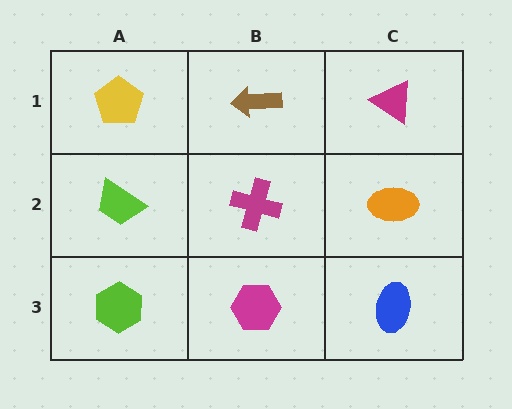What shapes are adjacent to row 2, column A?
A yellow pentagon (row 1, column A), a lime hexagon (row 3, column A), a magenta cross (row 2, column B).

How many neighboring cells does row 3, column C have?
2.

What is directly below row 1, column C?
An orange ellipse.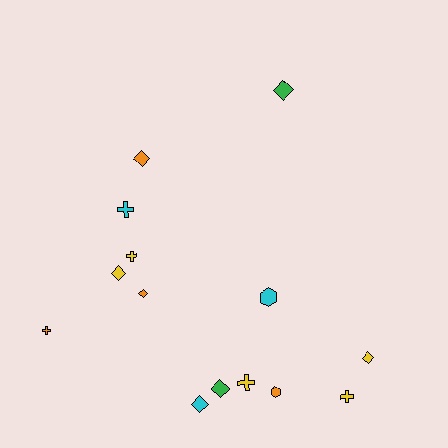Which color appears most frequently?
Yellow, with 5 objects.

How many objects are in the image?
There are 14 objects.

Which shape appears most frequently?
Diamond, with 7 objects.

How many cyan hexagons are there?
There is 1 cyan hexagon.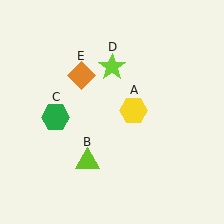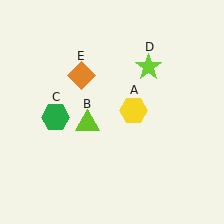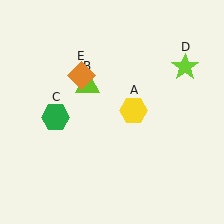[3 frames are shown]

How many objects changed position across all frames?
2 objects changed position: lime triangle (object B), lime star (object D).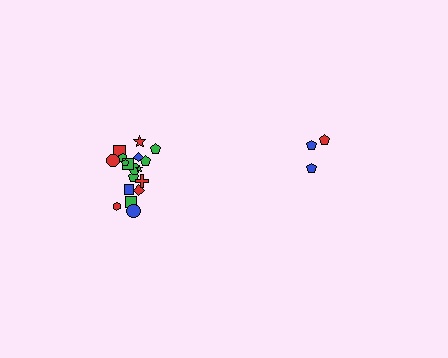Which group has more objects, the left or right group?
The left group.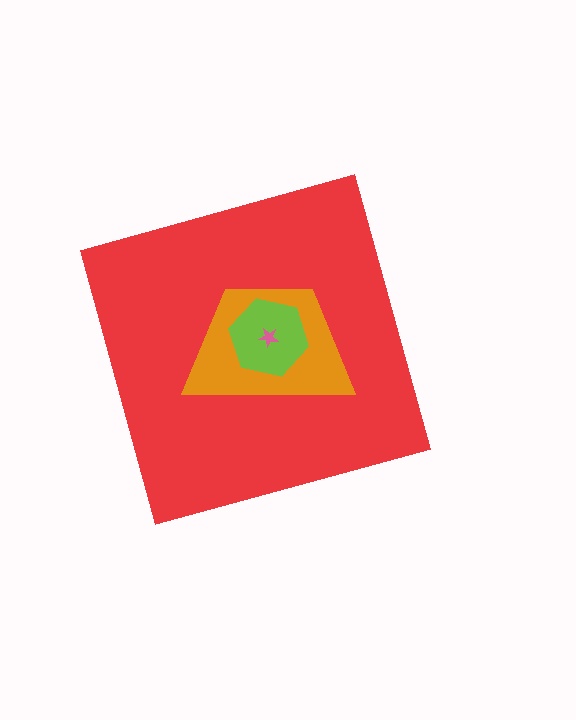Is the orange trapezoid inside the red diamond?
Yes.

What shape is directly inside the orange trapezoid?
The lime hexagon.